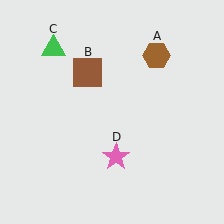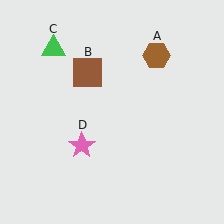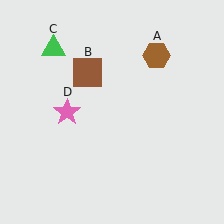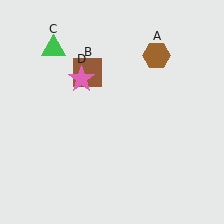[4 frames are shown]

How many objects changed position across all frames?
1 object changed position: pink star (object D).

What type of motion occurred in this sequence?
The pink star (object D) rotated clockwise around the center of the scene.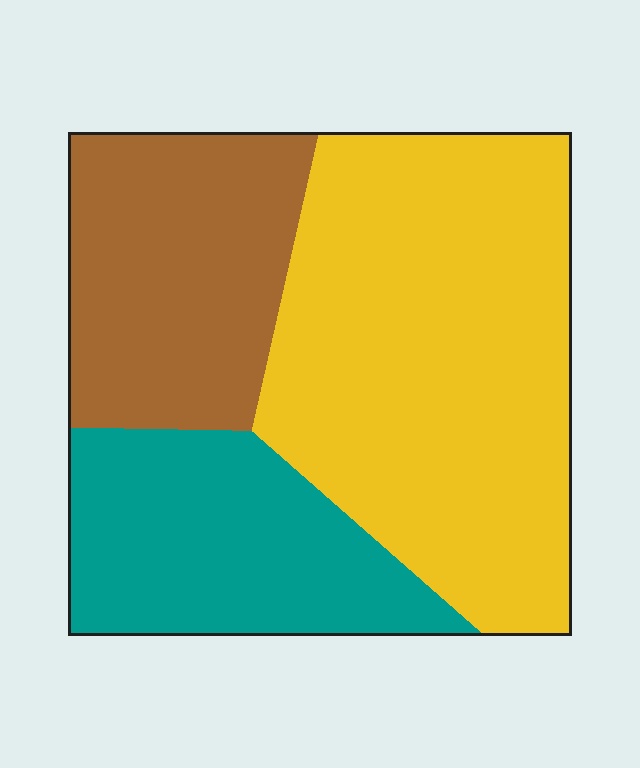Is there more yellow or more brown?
Yellow.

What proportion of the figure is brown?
Brown covers roughly 25% of the figure.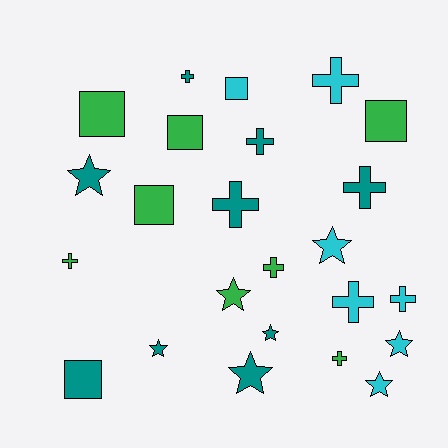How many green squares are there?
There are 4 green squares.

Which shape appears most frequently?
Cross, with 10 objects.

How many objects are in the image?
There are 24 objects.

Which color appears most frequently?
Teal, with 9 objects.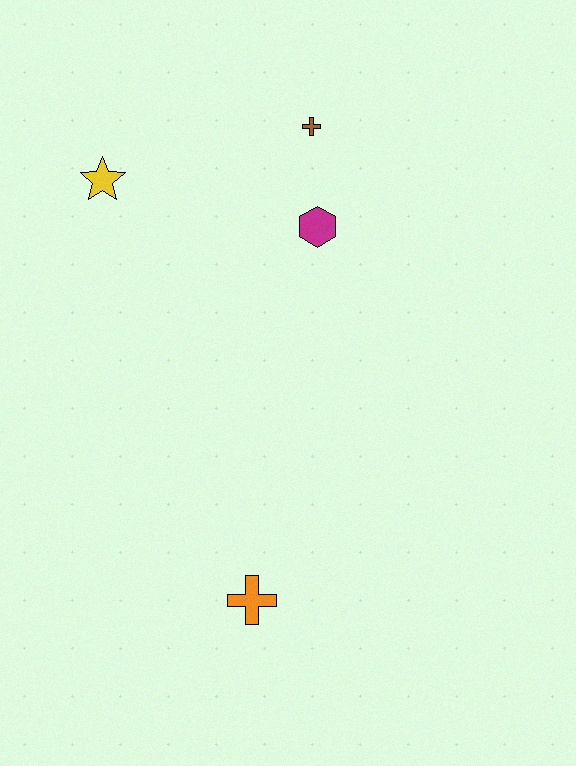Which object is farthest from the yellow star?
The orange cross is farthest from the yellow star.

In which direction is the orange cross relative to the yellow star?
The orange cross is below the yellow star.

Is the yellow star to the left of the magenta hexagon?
Yes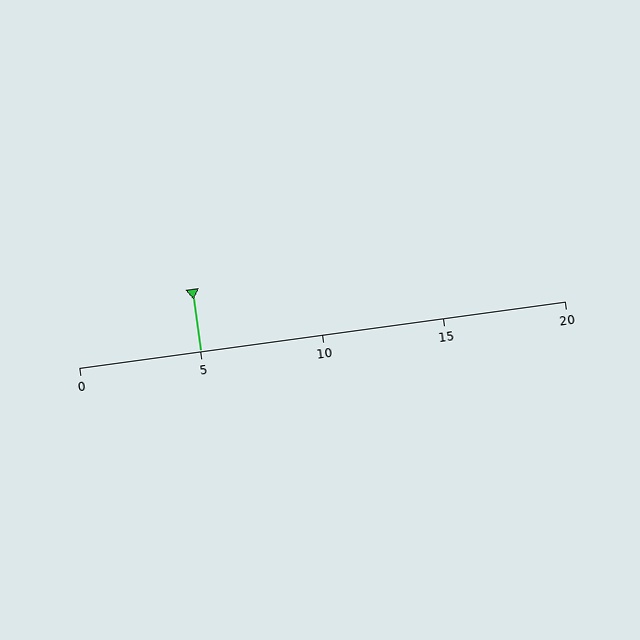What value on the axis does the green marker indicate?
The marker indicates approximately 5.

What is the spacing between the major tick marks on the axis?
The major ticks are spaced 5 apart.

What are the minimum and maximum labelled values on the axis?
The axis runs from 0 to 20.